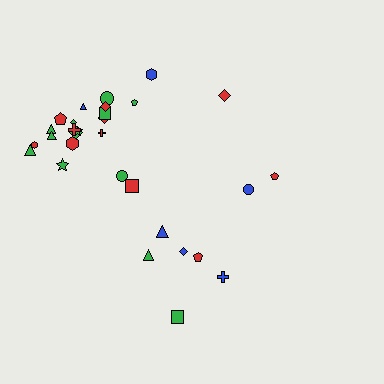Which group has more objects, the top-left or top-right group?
The top-left group.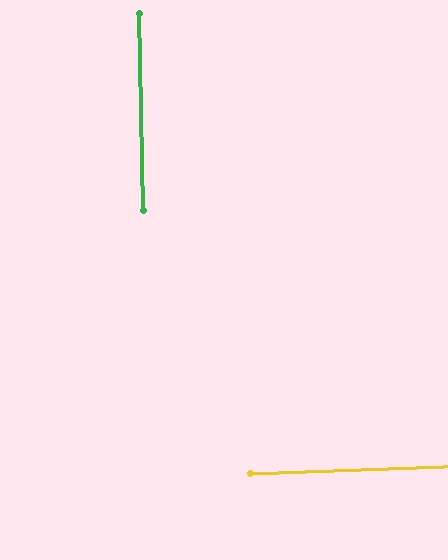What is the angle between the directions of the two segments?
Approximately 89 degrees.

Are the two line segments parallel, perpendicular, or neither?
Perpendicular — they meet at approximately 89°.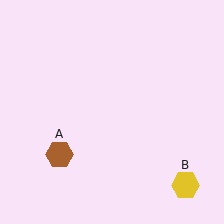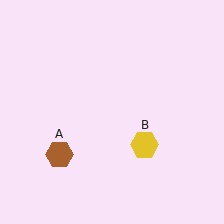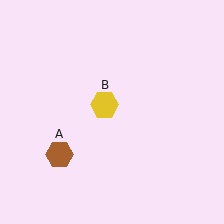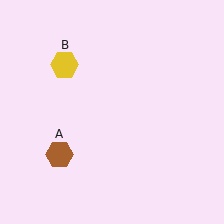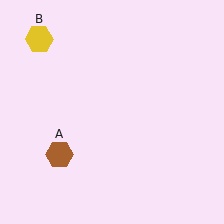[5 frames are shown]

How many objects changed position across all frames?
1 object changed position: yellow hexagon (object B).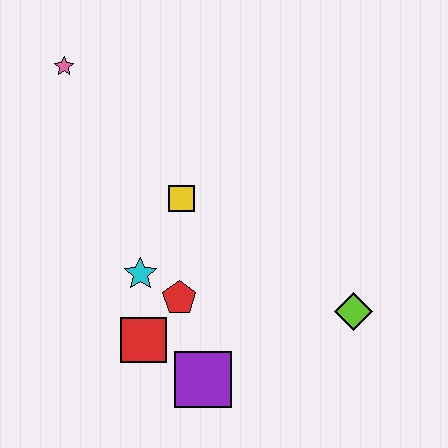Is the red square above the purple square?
Yes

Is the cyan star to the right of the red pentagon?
No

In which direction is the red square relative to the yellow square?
The red square is below the yellow square.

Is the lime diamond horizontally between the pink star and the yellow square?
No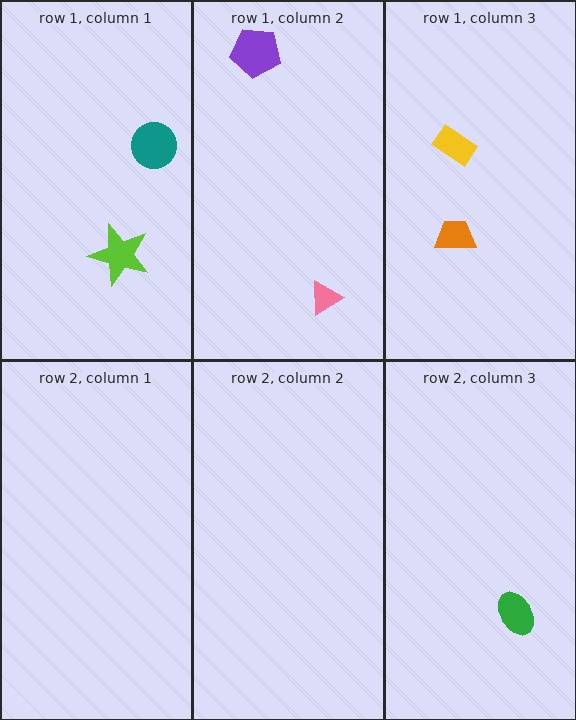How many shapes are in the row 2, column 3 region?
1.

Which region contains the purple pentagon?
The row 1, column 2 region.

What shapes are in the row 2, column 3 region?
The green ellipse.